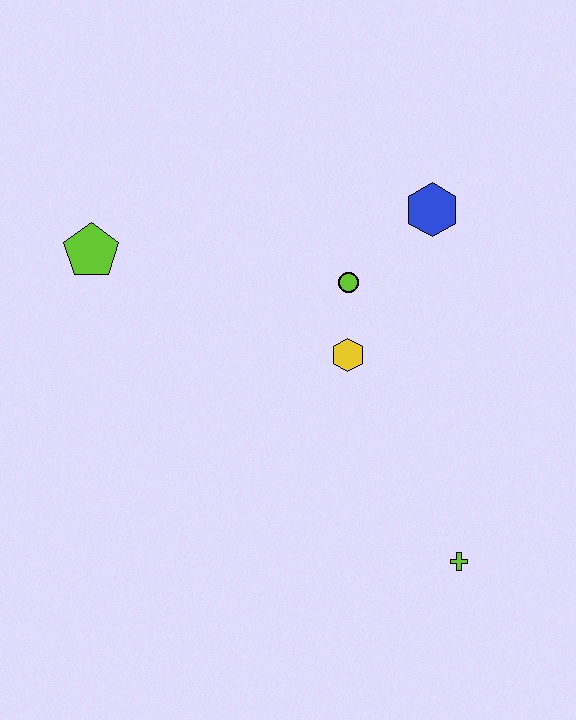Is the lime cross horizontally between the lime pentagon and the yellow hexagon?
No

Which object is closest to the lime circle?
The yellow hexagon is closest to the lime circle.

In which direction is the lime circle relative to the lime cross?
The lime circle is above the lime cross.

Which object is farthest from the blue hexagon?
The lime cross is farthest from the blue hexagon.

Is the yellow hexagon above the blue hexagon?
No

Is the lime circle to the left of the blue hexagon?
Yes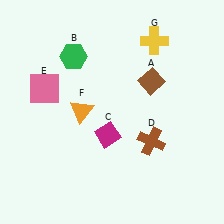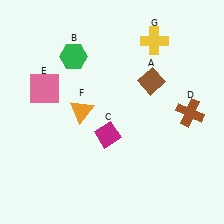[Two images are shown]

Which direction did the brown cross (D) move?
The brown cross (D) moved right.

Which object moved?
The brown cross (D) moved right.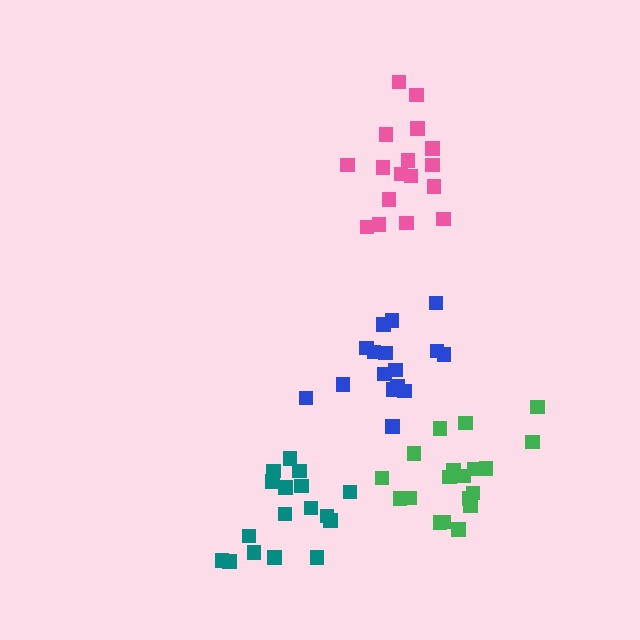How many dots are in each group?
Group 1: 16 dots, Group 2: 17 dots, Group 3: 19 dots, Group 4: 17 dots (69 total).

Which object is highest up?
The pink cluster is topmost.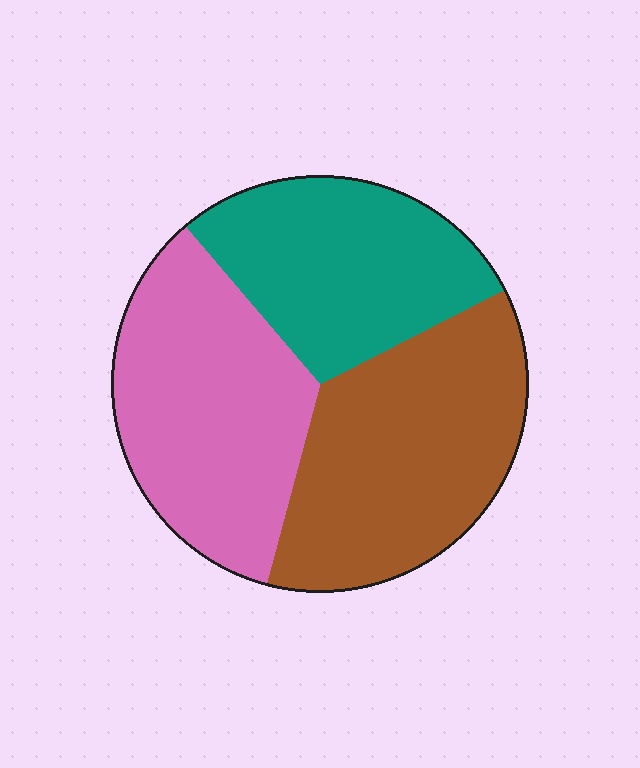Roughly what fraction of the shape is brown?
Brown takes up about three eighths (3/8) of the shape.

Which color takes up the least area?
Teal, at roughly 30%.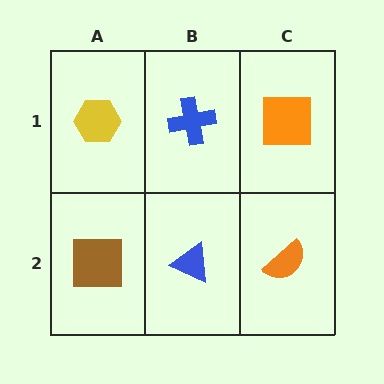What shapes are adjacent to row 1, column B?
A blue triangle (row 2, column B), a yellow hexagon (row 1, column A), an orange square (row 1, column C).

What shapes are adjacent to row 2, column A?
A yellow hexagon (row 1, column A), a blue triangle (row 2, column B).